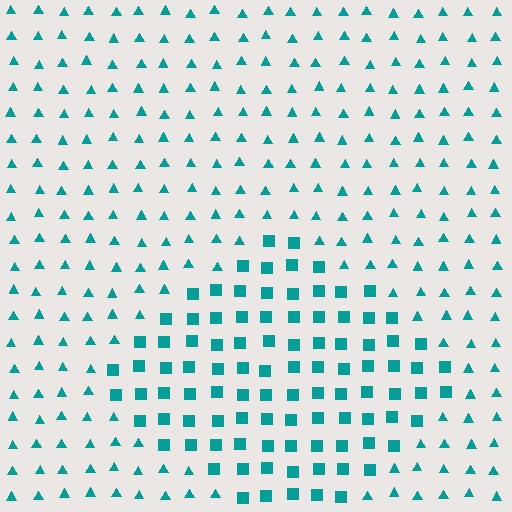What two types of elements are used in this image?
The image uses squares inside the diamond region and triangles outside it.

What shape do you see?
I see a diamond.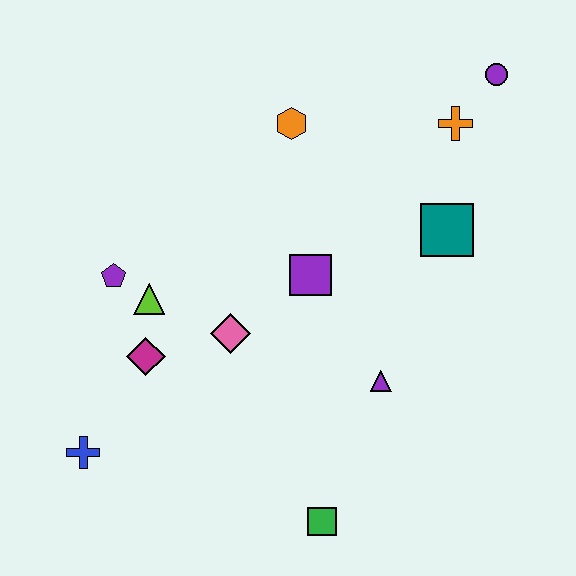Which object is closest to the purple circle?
The orange cross is closest to the purple circle.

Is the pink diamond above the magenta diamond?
Yes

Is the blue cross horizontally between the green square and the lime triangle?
No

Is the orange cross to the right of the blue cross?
Yes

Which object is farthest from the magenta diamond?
The purple circle is farthest from the magenta diamond.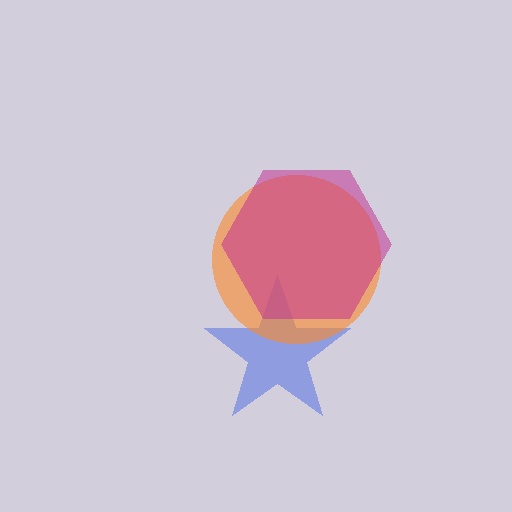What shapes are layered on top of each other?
The layered shapes are: a blue star, an orange circle, a magenta hexagon.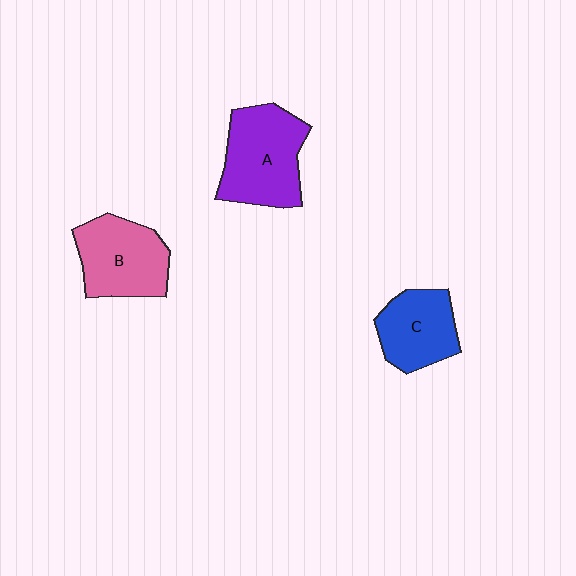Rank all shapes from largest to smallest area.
From largest to smallest: A (purple), B (pink), C (blue).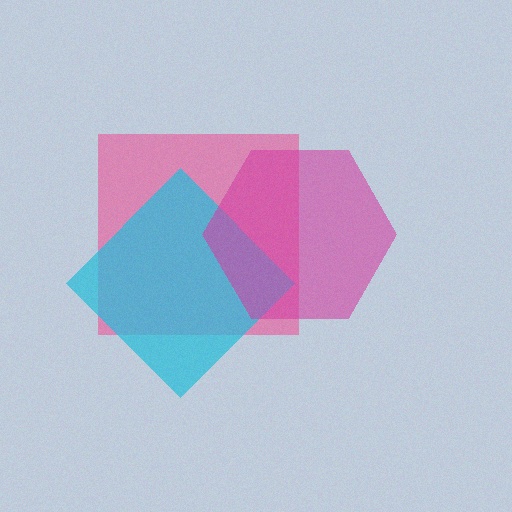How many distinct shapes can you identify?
There are 3 distinct shapes: a pink square, a cyan diamond, a magenta hexagon.